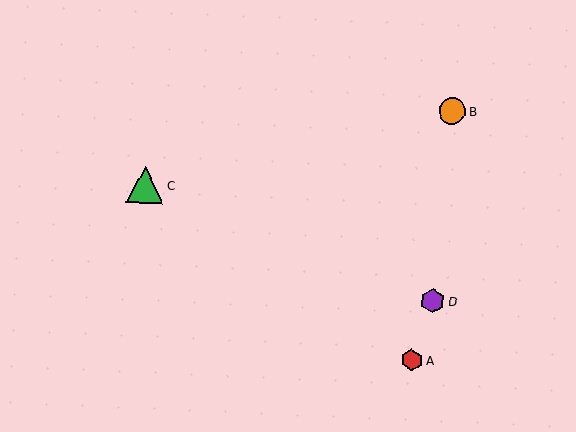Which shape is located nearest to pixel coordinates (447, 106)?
The orange circle (labeled B) at (452, 111) is nearest to that location.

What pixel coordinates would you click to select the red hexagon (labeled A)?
Click at (412, 360) to select the red hexagon A.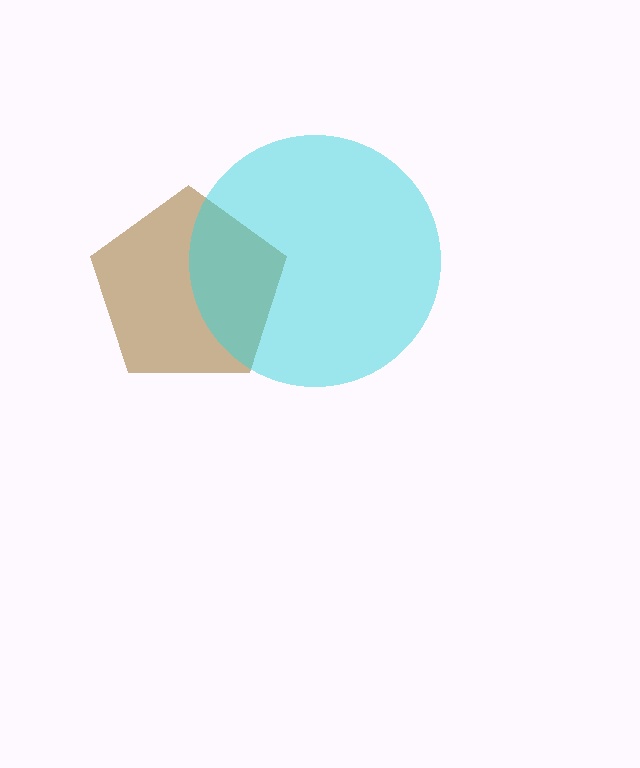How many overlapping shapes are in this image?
There are 2 overlapping shapes in the image.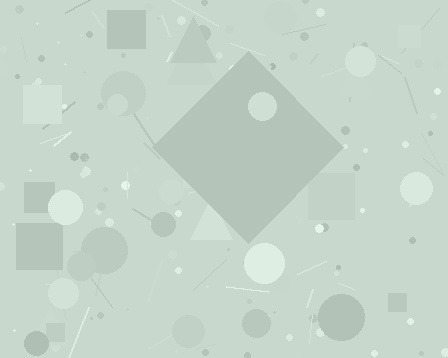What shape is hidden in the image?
A diamond is hidden in the image.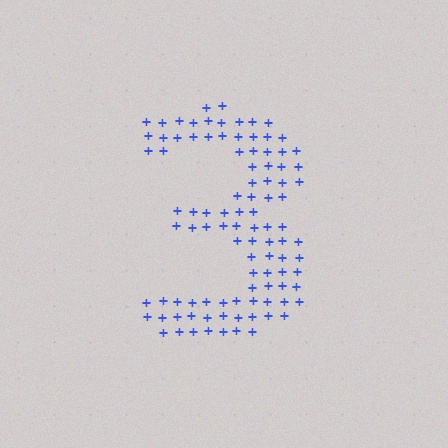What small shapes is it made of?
It is made of small plus signs.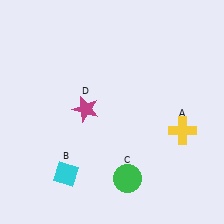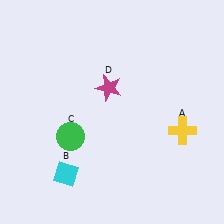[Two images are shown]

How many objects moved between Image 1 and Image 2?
2 objects moved between the two images.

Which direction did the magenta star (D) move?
The magenta star (D) moved right.